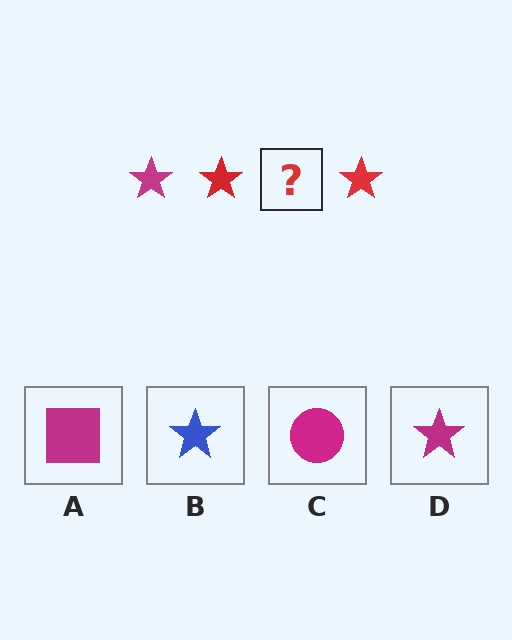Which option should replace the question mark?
Option D.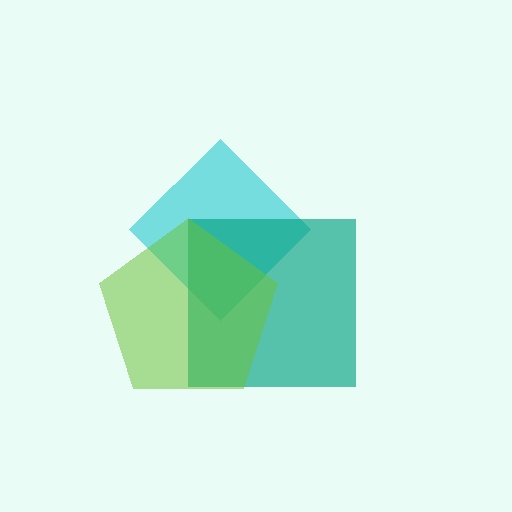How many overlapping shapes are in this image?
There are 3 overlapping shapes in the image.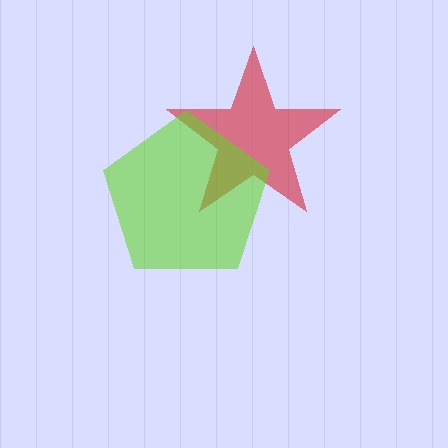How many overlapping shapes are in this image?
There are 2 overlapping shapes in the image.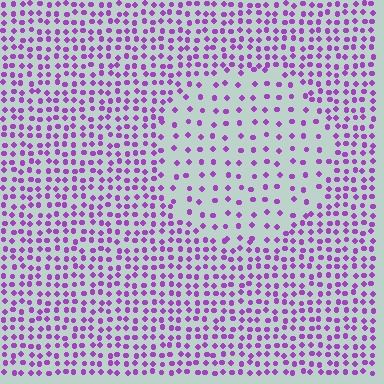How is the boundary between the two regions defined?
The boundary is defined by a change in element density (approximately 2.2x ratio). All elements are the same color, size, and shape.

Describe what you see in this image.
The image contains small purple elements arranged at two different densities. A circle-shaped region is visible where the elements are less densely packed than the surrounding area.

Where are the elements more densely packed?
The elements are more densely packed outside the circle boundary.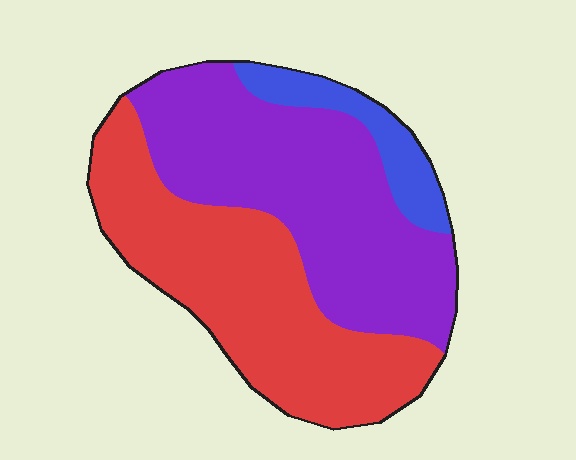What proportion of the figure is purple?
Purple covers about 45% of the figure.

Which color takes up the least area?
Blue, at roughly 10%.